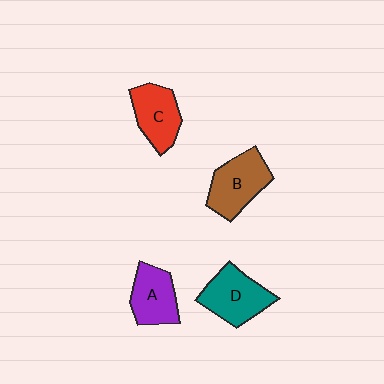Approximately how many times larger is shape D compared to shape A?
Approximately 1.2 times.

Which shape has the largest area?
Shape B (brown).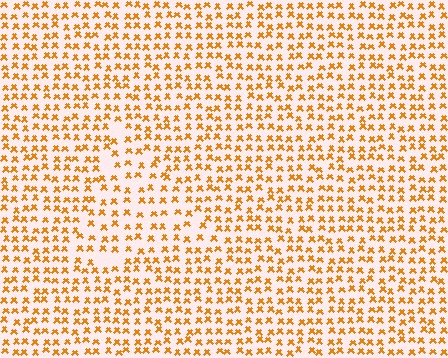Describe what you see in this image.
The image contains small orange elements arranged at two different densities. A triangle-shaped region is visible where the elements are less densely packed than the surrounding area.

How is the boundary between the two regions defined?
The boundary is defined by a change in element density (approximately 1.4x ratio). All elements are the same color, size, and shape.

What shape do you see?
I see a triangle.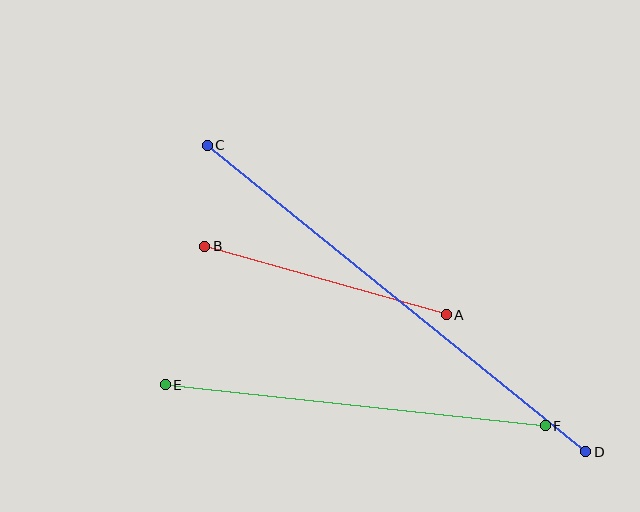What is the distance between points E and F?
The distance is approximately 382 pixels.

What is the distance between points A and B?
The distance is approximately 251 pixels.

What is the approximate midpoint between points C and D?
The midpoint is at approximately (397, 299) pixels.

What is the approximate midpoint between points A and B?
The midpoint is at approximately (326, 280) pixels.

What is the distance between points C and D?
The distance is approximately 487 pixels.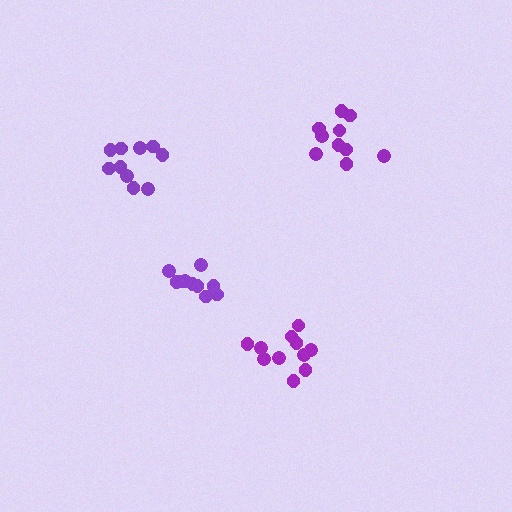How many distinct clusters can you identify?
There are 4 distinct clusters.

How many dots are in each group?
Group 1: 10 dots, Group 2: 10 dots, Group 3: 11 dots, Group 4: 10 dots (41 total).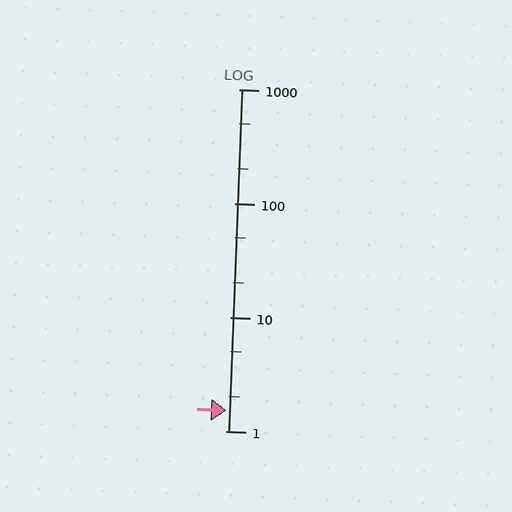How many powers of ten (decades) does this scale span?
The scale spans 3 decades, from 1 to 1000.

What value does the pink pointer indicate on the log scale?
The pointer indicates approximately 1.5.